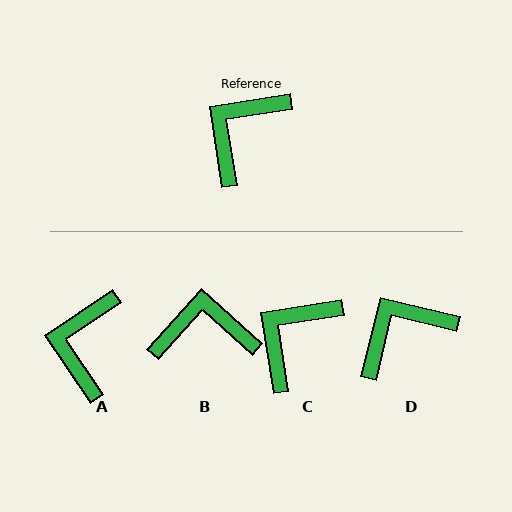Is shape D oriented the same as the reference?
No, it is off by about 23 degrees.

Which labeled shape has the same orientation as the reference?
C.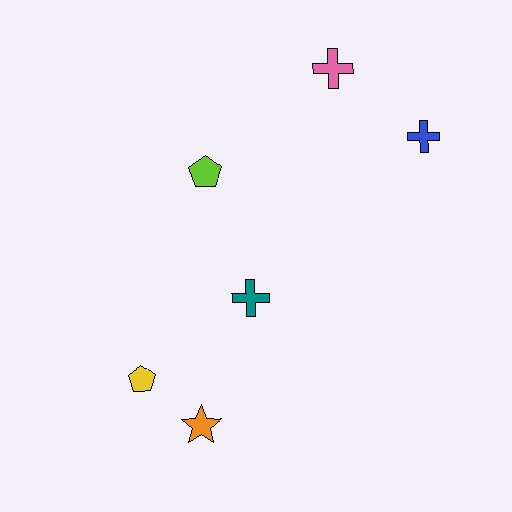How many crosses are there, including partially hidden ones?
There are 3 crosses.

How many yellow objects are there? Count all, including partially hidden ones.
There is 1 yellow object.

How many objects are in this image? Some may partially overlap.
There are 6 objects.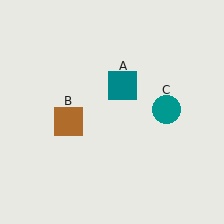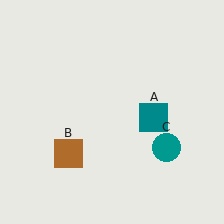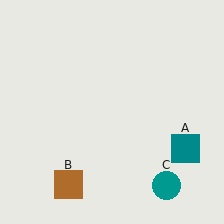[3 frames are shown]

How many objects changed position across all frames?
3 objects changed position: teal square (object A), brown square (object B), teal circle (object C).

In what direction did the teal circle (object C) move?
The teal circle (object C) moved down.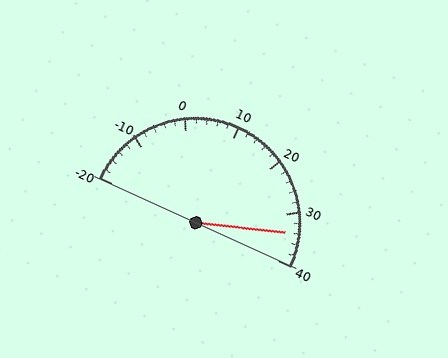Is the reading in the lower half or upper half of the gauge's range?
The reading is in the upper half of the range (-20 to 40).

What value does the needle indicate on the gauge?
The needle indicates approximately 34.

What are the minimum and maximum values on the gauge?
The gauge ranges from -20 to 40.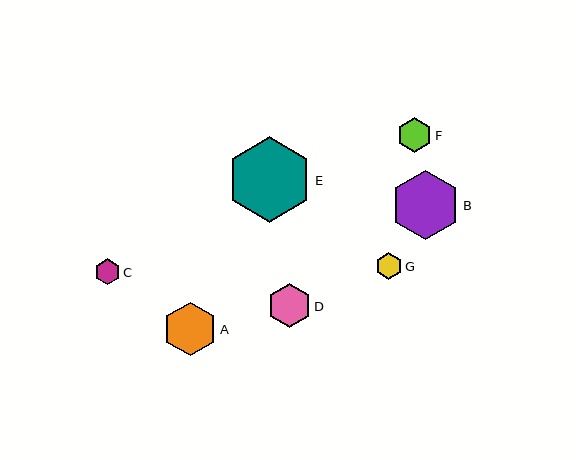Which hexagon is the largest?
Hexagon E is the largest with a size of approximately 85 pixels.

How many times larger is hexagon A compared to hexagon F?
Hexagon A is approximately 1.5 times the size of hexagon F.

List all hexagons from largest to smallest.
From largest to smallest: E, B, A, D, F, G, C.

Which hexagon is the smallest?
Hexagon C is the smallest with a size of approximately 26 pixels.